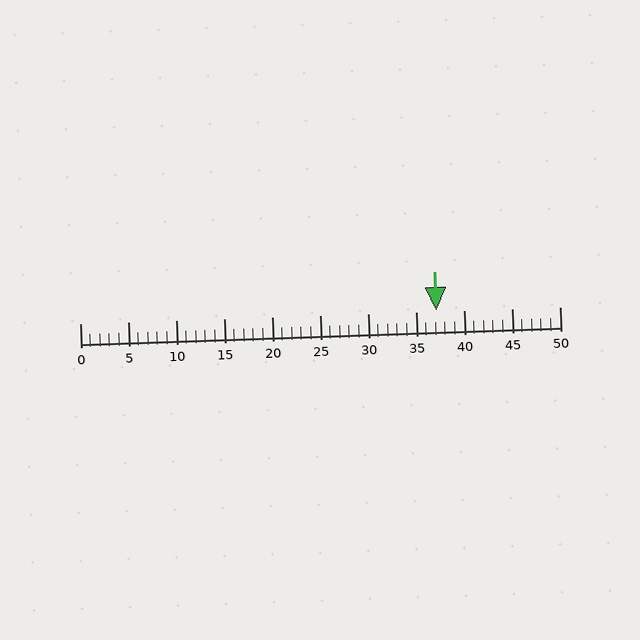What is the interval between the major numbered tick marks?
The major tick marks are spaced 5 units apart.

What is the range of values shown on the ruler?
The ruler shows values from 0 to 50.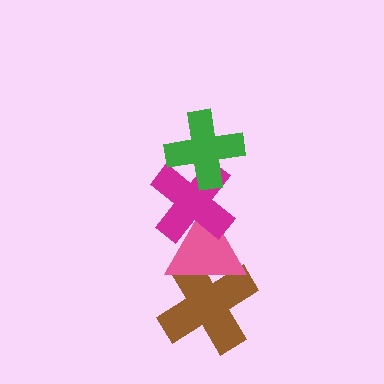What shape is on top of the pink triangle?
The magenta cross is on top of the pink triangle.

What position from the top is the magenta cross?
The magenta cross is 2nd from the top.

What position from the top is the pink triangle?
The pink triangle is 3rd from the top.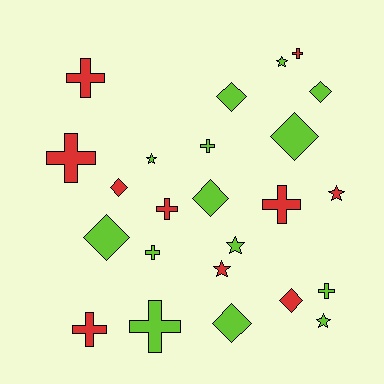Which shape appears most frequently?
Cross, with 10 objects.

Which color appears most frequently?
Lime, with 14 objects.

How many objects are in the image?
There are 24 objects.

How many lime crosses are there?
There are 4 lime crosses.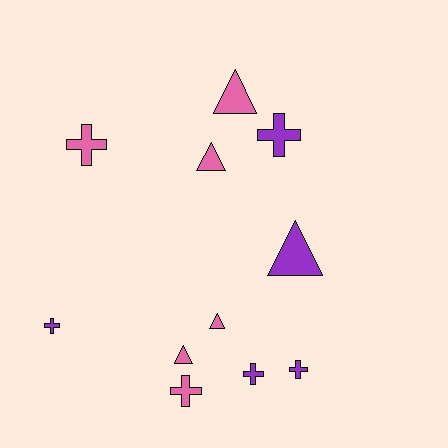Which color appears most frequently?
Pink, with 6 objects.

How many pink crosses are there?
There are 2 pink crosses.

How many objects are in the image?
There are 11 objects.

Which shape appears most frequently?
Cross, with 6 objects.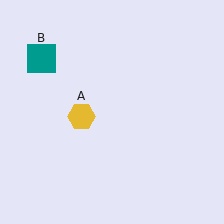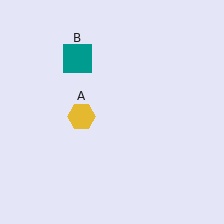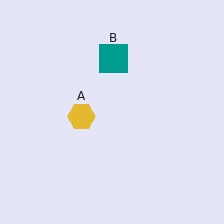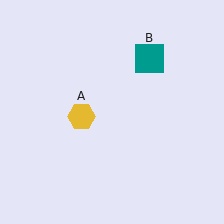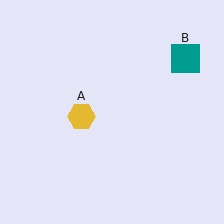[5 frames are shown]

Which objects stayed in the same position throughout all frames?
Yellow hexagon (object A) remained stationary.